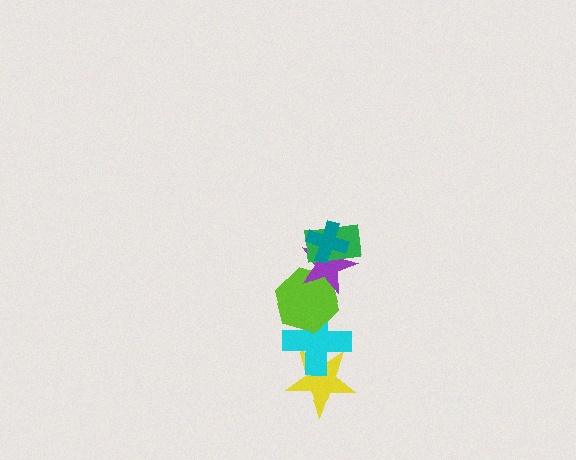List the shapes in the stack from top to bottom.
From top to bottom: the teal cross, the green rectangle, the purple star, the lime hexagon, the cyan cross, the yellow star.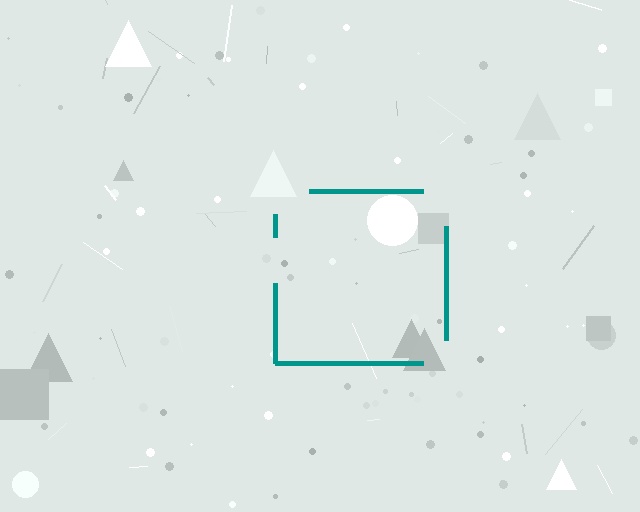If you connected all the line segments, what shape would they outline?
They would outline a square.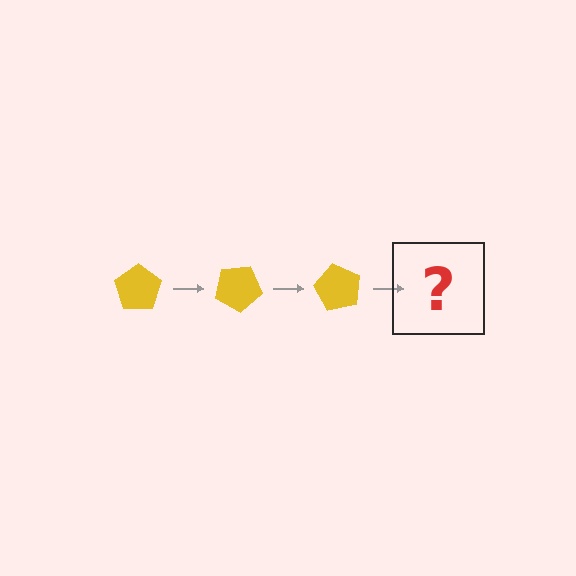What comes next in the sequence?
The next element should be a yellow pentagon rotated 90 degrees.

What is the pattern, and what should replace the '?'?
The pattern is that the pentagon rotates 30 degrees each step. The '?' should be a yellow pentagon rotated 90 degrees.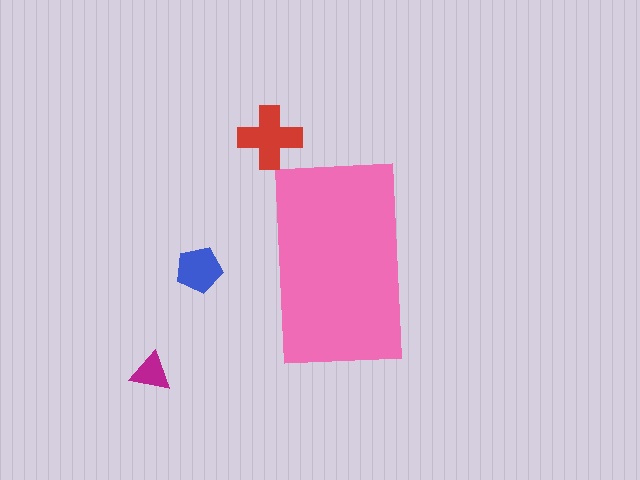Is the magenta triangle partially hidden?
No, the magenta triangle is fully visible.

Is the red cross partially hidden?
No, the red cross is fully visible.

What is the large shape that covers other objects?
A pink rectangle.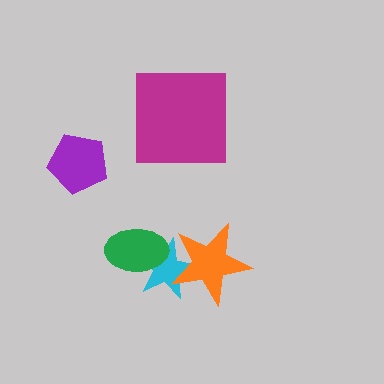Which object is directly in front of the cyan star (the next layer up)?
The green ellipse is directly in front of the cyan star.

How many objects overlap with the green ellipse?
1 object overlaps with the green ellipse.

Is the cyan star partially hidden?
Yes, it is partially covered by another shape.